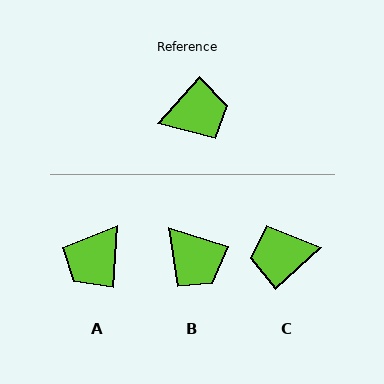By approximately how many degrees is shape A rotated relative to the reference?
Approximately 142 degrees clockwise.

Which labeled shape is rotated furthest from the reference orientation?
C, about 174 degrees away.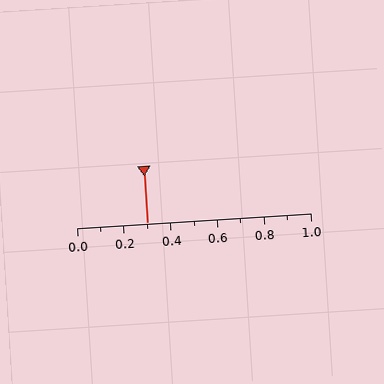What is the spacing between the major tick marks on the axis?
The major ticks are spaced 0.2 apart.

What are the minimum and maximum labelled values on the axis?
The axis runs from 0.0 to 1.0.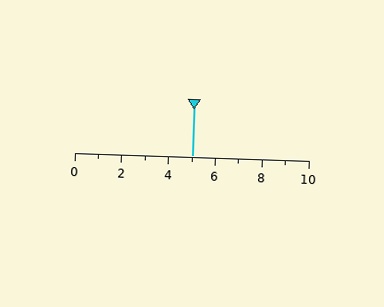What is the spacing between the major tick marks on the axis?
The major ticks are spaced 2 apart.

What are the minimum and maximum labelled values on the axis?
The axis runs from 0 to 10.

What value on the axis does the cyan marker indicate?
The marker indicates approximately 5.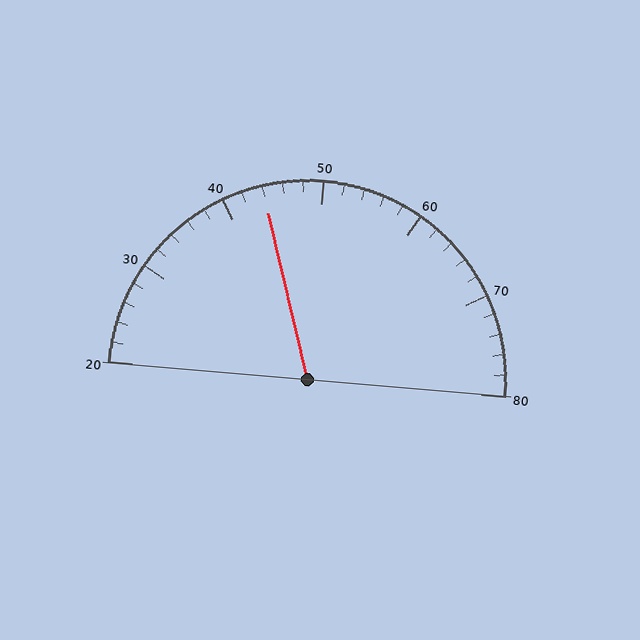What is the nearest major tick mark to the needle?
The nearest major tick mark is 40.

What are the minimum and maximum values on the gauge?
The gauge ranges from 20 to 80.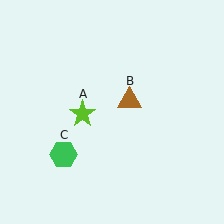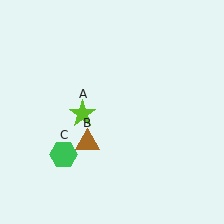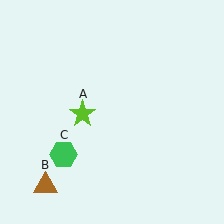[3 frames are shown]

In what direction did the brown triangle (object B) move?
The brown triangle (object B) moved down and to the left.